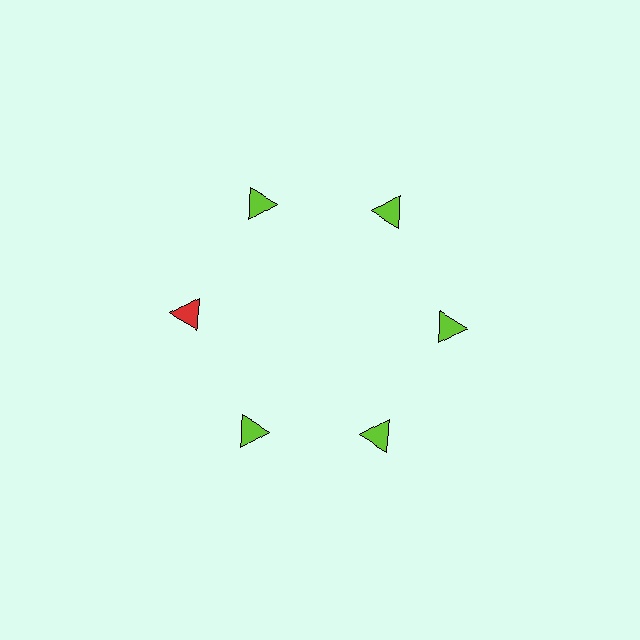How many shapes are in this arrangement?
There are 6 shapes arranged in a ring pattern.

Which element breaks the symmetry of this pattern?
The red triangle at roughly the 9 o'clock position breaks the symmetry. All other shapes are lime triangles.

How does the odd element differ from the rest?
It has a different color: red instead of lime.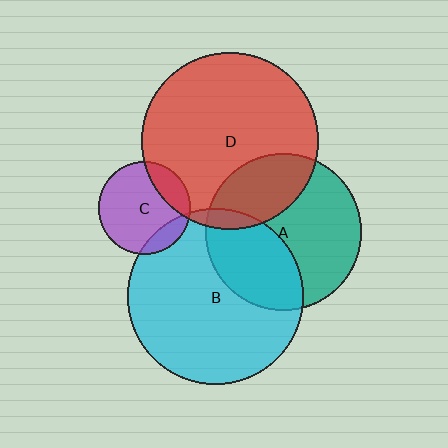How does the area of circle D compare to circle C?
Approximately 3.6 times.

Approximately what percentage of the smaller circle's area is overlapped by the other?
Approximately 15%.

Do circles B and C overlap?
Yes.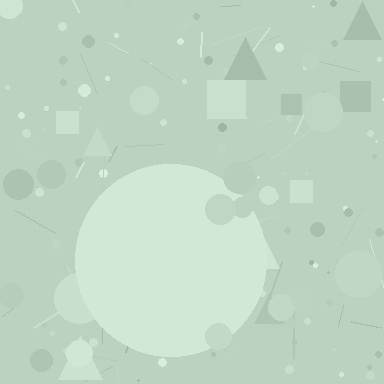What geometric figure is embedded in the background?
A circle is embedded in the background.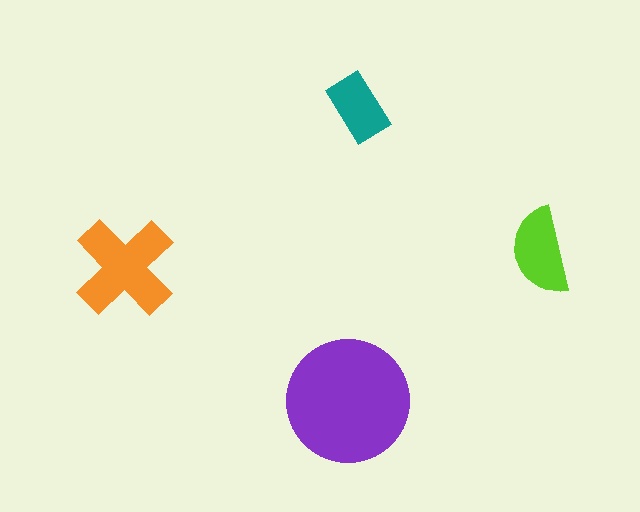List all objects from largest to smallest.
The purple circle, the orange cross, the lime semicircle, the teal rectangle.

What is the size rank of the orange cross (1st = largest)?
2nd.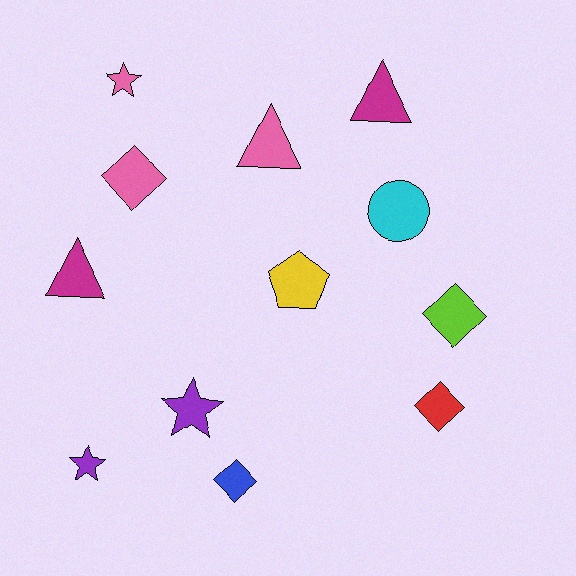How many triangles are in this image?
There are 3 triangles.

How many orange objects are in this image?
There are no orange objects.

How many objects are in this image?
There are 12 objects.